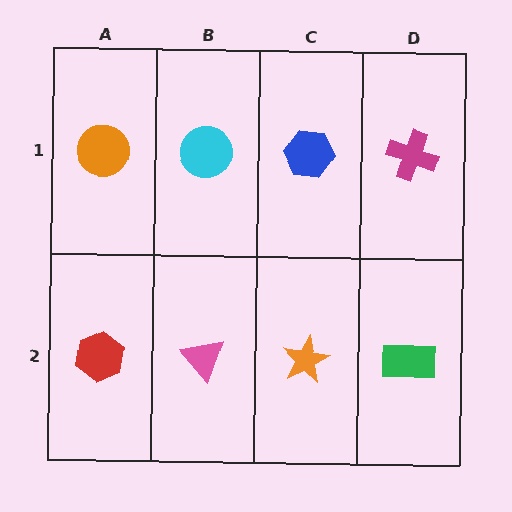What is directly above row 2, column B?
A cyan circle.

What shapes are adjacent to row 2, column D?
A magenta cross (row 1, column D), an orange star (row 2, column C).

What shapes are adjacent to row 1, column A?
A red hexagon (row 2, column A), a cyan circle (row 1, column B).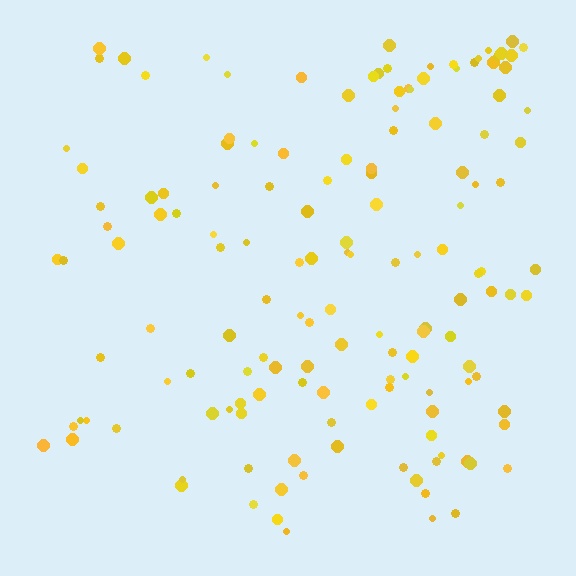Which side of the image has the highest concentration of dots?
The right.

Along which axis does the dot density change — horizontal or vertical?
Horizontal.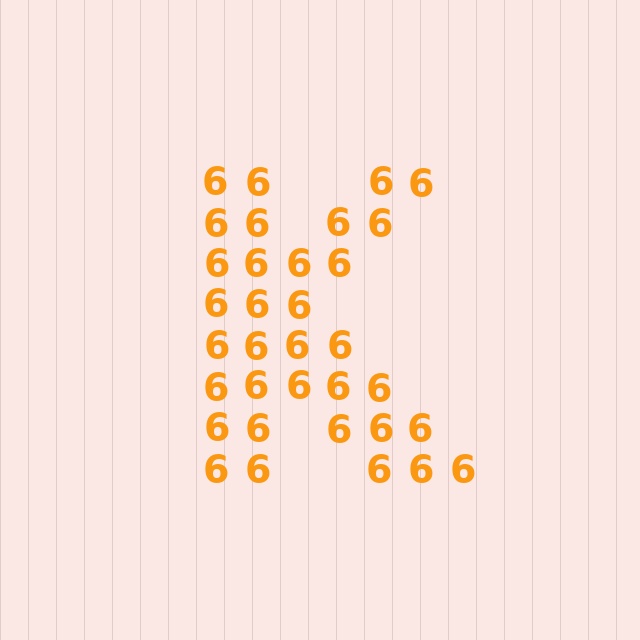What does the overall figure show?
The overall figure shows the letter K.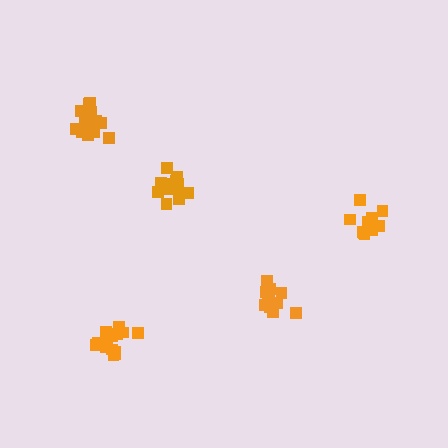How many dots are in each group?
Group 1: 14 dots, Group 2: 16 dots, Group 3: 12 dots, Group 4: 16 dots, Group 5: 10 dots (68 total).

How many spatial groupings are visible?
There are 5 spatial groupings.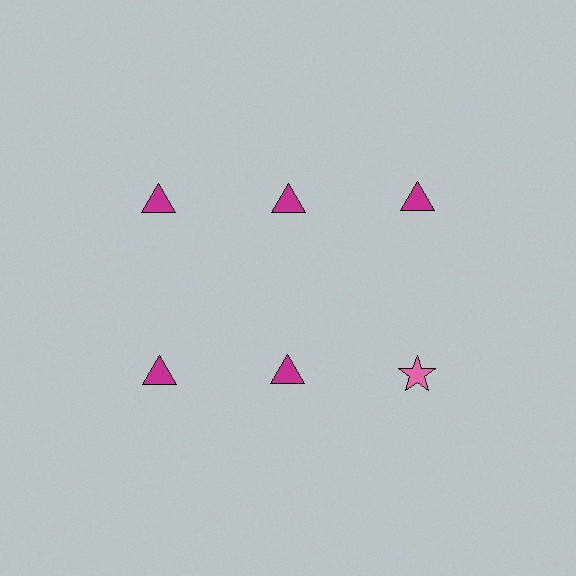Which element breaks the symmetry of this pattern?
The pink star in the second row, center column breaks the symmetry. All other shapes are magenta triangles.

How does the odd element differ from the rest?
It differs in both color (pink instead of magenta) and shape (star instead of triangle).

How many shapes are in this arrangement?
There are 6 shapes arranged in a grid pattern.